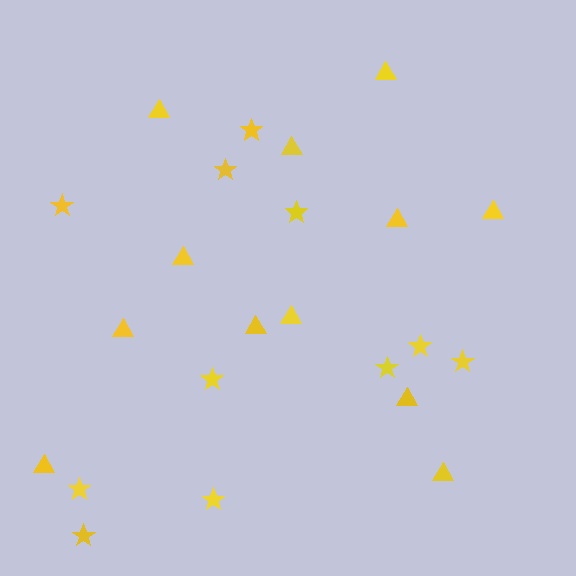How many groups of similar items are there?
There are 2 groups: one group of stars (11) and one group of triangles (12).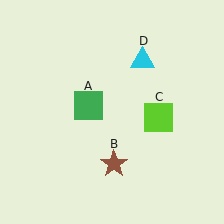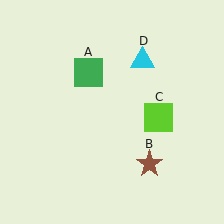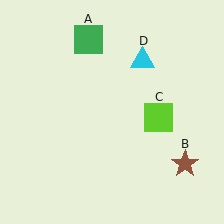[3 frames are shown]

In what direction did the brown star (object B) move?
The brown star (object B) moved right.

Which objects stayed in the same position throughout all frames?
Lime square (object C) and cyan triangle (object D) remained stationary.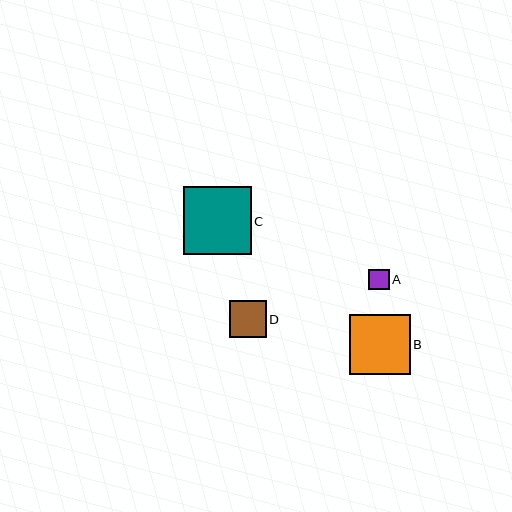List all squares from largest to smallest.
From largest to smallest: C, B, D, A.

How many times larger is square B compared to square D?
Square B is approximately 1.6 times the size of square D.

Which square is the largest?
Square C is the largest with a size of approximately 68 pixels.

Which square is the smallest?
Square A is the smallest with a size of approximately 20 pixels.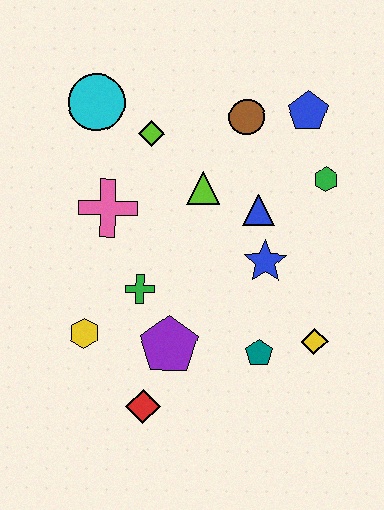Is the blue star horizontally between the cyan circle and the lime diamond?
No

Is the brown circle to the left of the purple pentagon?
No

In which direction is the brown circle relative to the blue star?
The brown circle is above the blue star.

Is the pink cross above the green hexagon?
No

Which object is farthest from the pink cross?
The yellow diamond is farthest from the pink cross.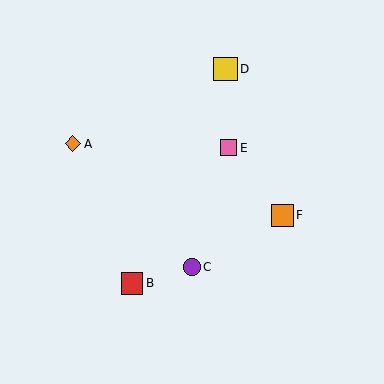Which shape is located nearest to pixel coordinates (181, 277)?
The purple circle (labeled C) at (192, 267) is nearest to that location.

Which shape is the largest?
The yellow square (labeled D) is the largest.